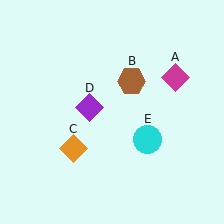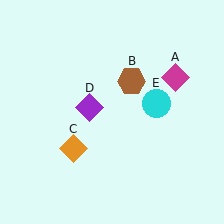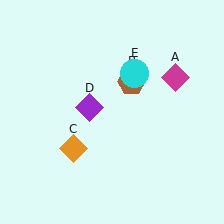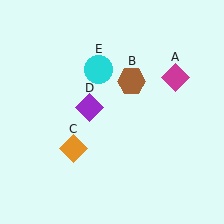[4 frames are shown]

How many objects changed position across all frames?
1 object changed position: cyan circle (object E).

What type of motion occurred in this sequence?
The cyan circle (object E) rotated counterclockwise around the center of the scene.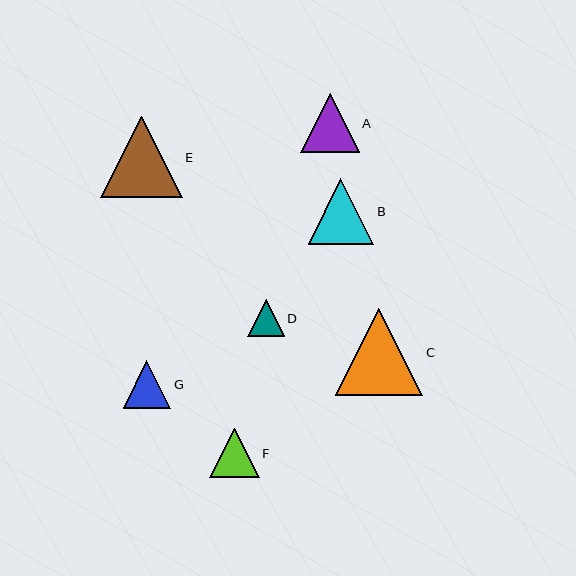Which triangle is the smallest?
Triangle D is the smallest with a size of approximately 36 pixels.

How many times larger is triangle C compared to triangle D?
Triangle C is approximately 2.4 times the size of triangle D.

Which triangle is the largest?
Triangle C is the largest with a size of approximately 87 pixels.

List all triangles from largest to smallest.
From largest to smallest: C, E, B, A, F, G, D.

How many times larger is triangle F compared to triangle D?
Triangle F is approximately 1.3 times the size of triangle D.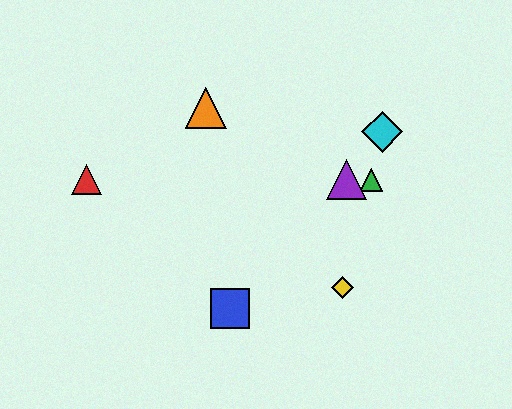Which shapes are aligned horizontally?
The red triangle, the green triangle, the purple triangle are aligned horizontally.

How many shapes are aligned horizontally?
3 shapes (the red triangle, the green triangle, the purple triangle) are aligned horizontally.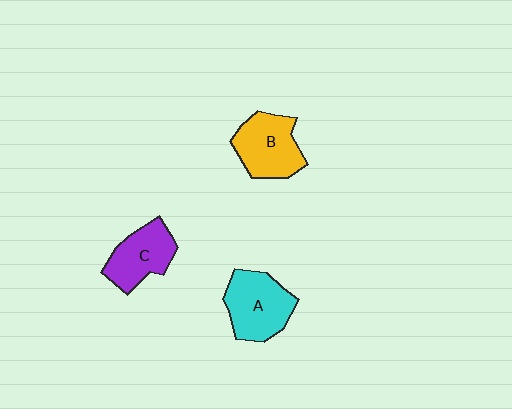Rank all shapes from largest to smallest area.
From largest to smallest: A (cyan), B (yellow), C (purple).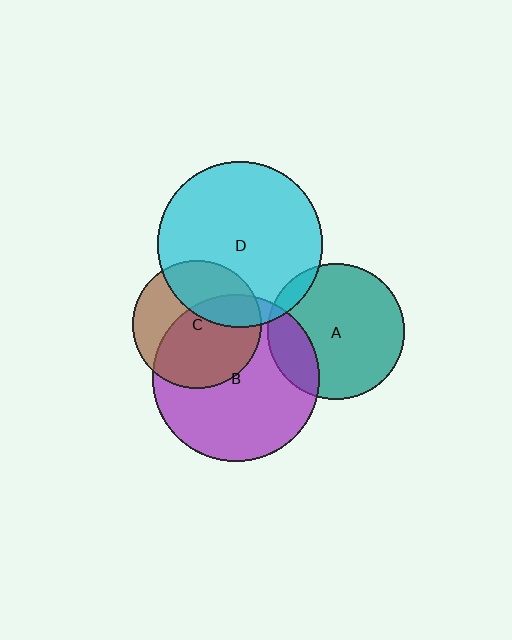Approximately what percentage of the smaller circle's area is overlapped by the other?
Approximately 10%.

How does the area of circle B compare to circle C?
Approximately 1.7 times.